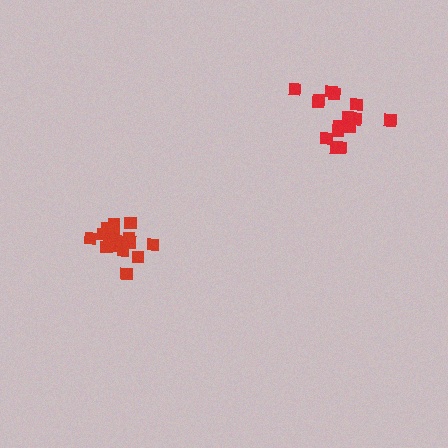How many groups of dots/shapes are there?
There are 2 groups.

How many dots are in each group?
Group 1: 18 dots, Group 2: 15 dots (33 total).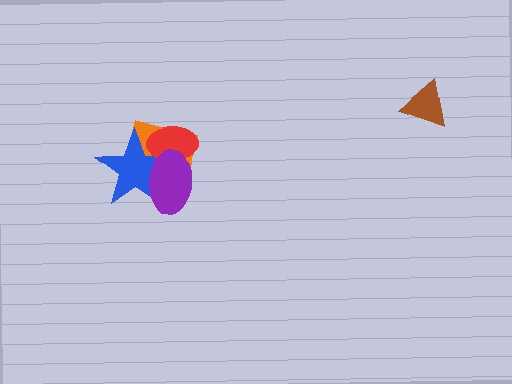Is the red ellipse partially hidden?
Yes, it is partially covered by another shape.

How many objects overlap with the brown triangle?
0 objects overlap with the brown triangle.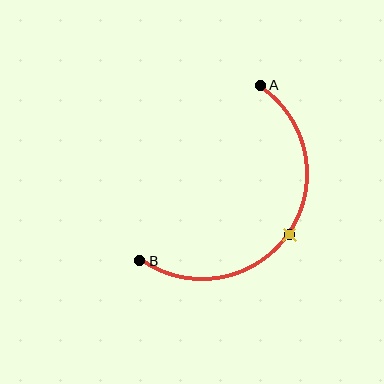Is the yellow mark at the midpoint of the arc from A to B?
Yes. The yellow mark lies on the arc at equal arc-length from both A and B — it is the arc midpoint.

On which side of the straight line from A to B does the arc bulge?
The arc bulges below and to the right of the straight line connecting A and B.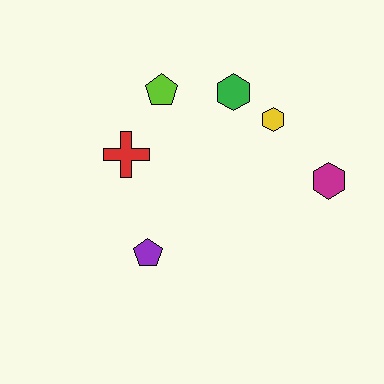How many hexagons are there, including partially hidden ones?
There are 3 hexagons.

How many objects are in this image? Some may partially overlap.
There are 6 objects.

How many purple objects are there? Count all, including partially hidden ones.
There is 1 purple object.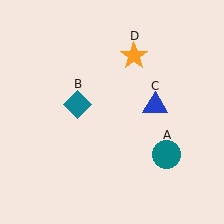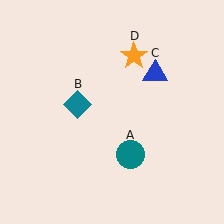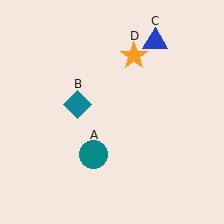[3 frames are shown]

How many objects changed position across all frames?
2 objects changed position: teal circle (object A), blue triangle (object C).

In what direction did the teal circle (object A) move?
The teal circle (object A) moved left.